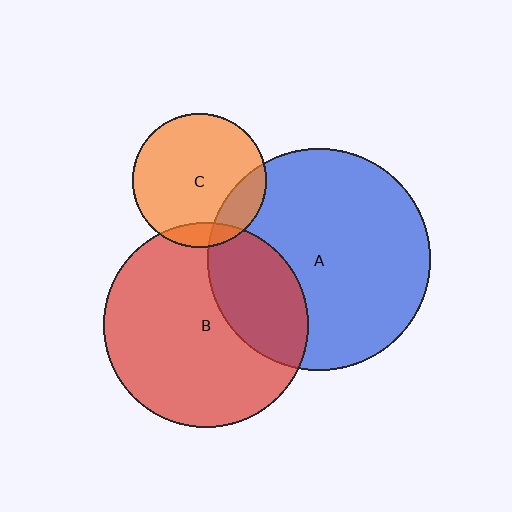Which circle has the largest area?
Circle A (blue).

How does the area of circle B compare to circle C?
Approximately 2.3 times.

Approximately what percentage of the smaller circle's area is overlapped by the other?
Approximately 15%.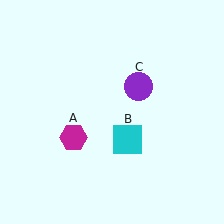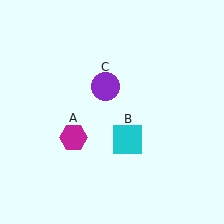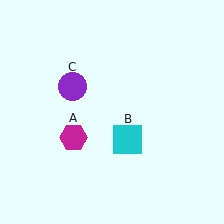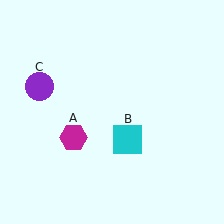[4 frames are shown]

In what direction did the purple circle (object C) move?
The purple circle (object C) moved left.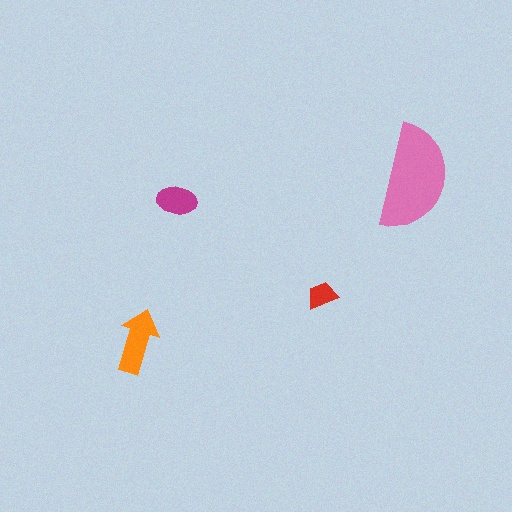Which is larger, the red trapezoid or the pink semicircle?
The pink semicircle.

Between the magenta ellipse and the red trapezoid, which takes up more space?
The magenta ellipse.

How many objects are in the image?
There are 4 objects in the image.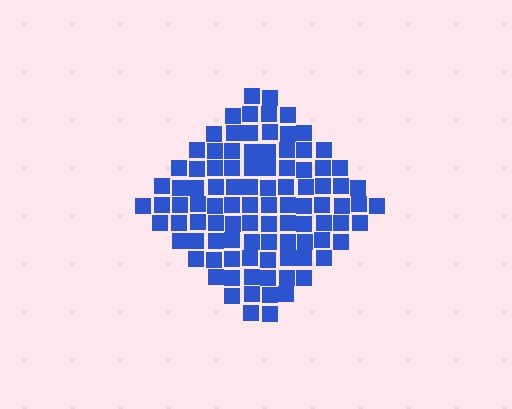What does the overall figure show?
The overall figure shows a diamond.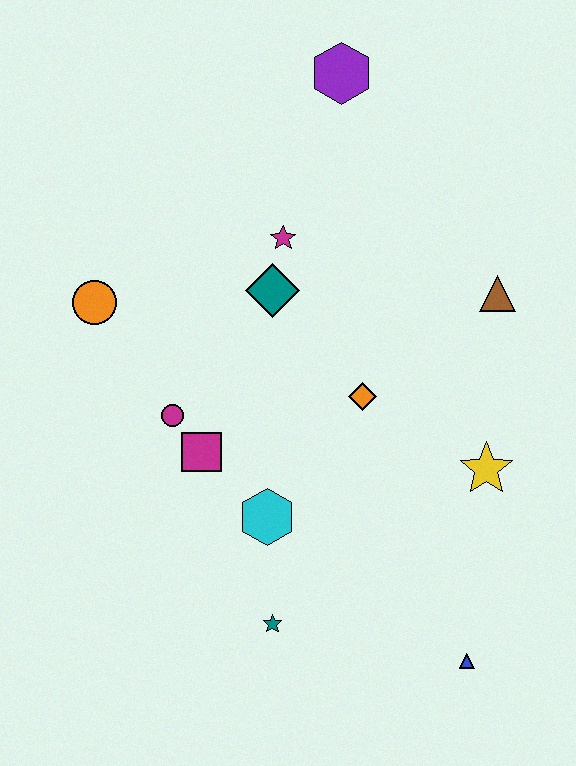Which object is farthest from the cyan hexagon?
The purple hexagon is farthest from the cyan hexagon.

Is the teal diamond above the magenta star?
No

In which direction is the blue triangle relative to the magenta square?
The blue triangle is to the right of the magenta square.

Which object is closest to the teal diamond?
The magenta star is closest to the teal diamond.